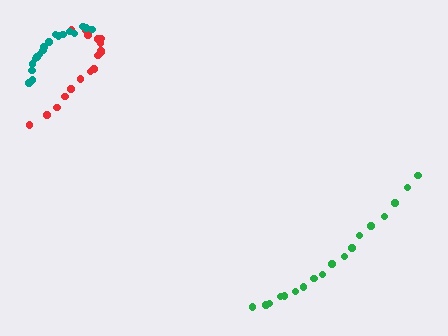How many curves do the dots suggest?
There are 3 distinct paths.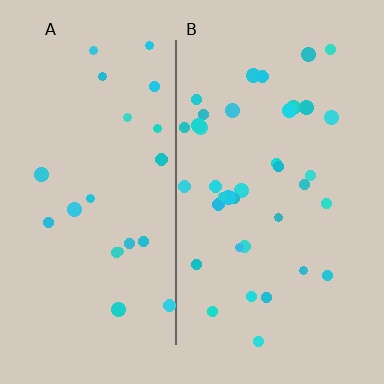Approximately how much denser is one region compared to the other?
Approximately 1.7× — region B over region A.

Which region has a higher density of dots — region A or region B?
B (the right).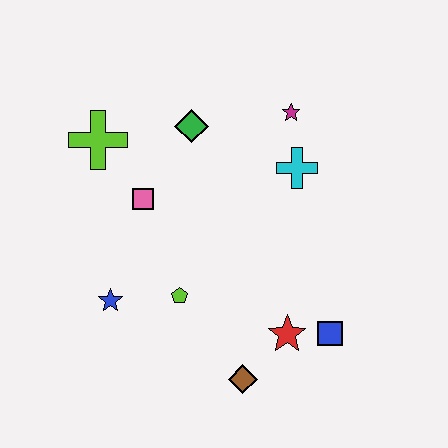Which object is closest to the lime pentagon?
The blue star is closest to the lime pentagon.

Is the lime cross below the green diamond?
Yes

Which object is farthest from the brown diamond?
The lime cross is farthest from the brown diamond.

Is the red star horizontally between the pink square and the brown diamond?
No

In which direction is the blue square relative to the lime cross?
The blue square is to the right of the lime cross.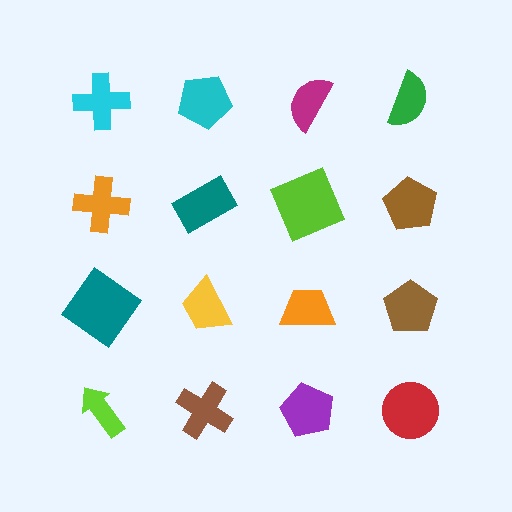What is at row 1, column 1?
A cyan cross.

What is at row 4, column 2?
A brown cross.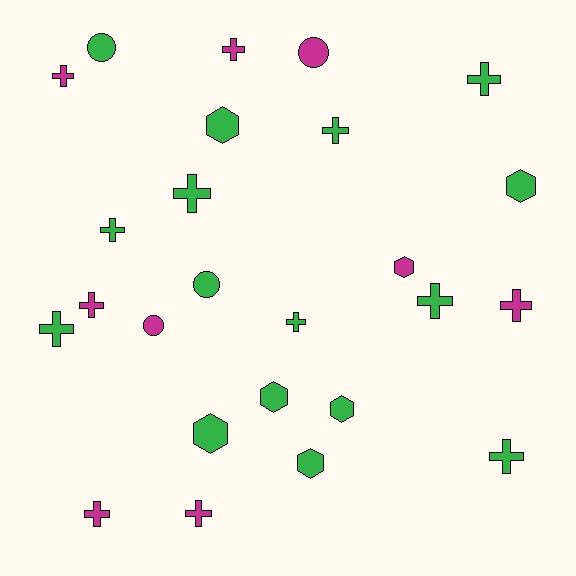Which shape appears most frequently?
Cross, with 14 objects.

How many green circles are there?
There are 2 green circles.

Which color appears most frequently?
Green, with 16 objects.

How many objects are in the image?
There are 25 objects.